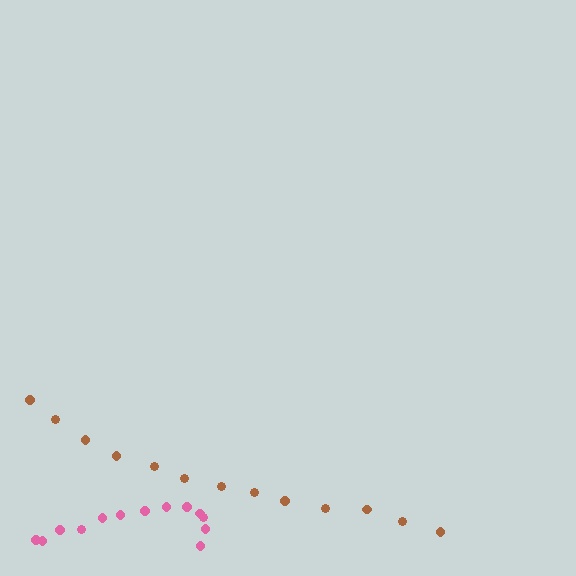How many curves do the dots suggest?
There are 2 distinct paths.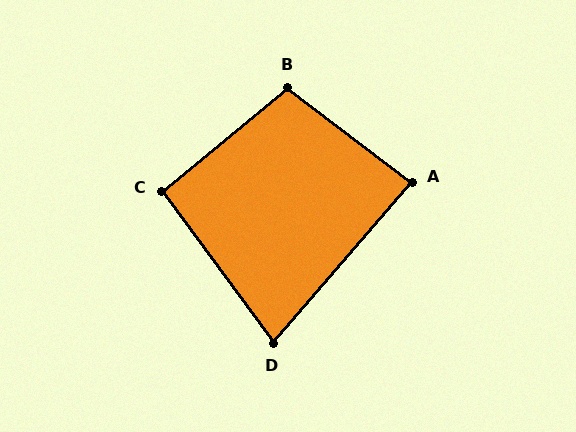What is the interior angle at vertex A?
Approximately 87 degrees (approximately right).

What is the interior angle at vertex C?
Approximately 93 degrees (approximately right).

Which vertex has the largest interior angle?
B, at approximately 103 degrees.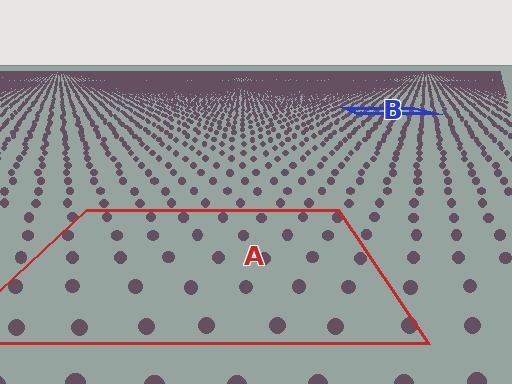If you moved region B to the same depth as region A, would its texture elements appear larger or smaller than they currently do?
They would appear larger. At a closer depth, the same texture elements are projected at a bigger on-screen size.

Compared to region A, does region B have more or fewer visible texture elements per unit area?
Region B has more texture elements per unit area — they are packed more densely because it is farther away.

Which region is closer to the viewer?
Region A is closer. The texture elements there are larger and more spread out.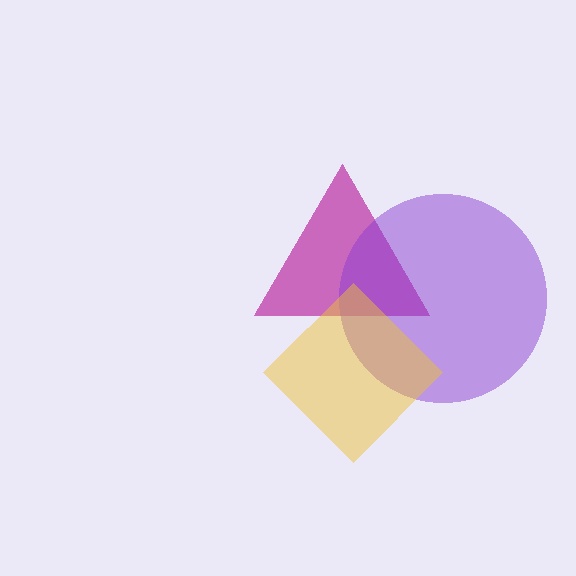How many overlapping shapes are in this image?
There are 3 overlapping shapes in the image.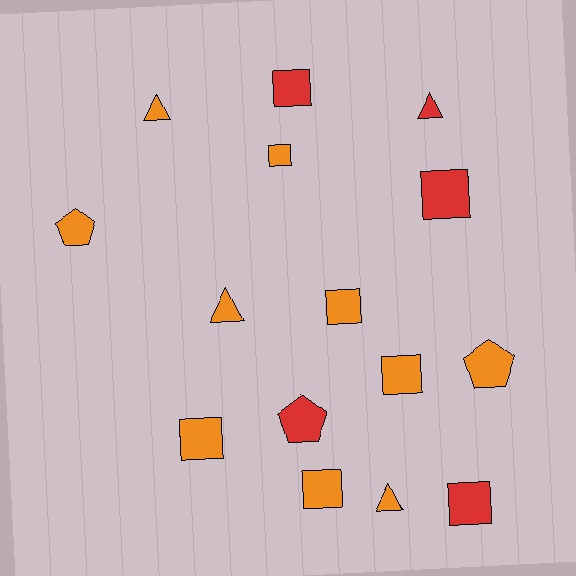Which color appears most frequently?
Orange, with 10 objects.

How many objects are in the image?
There are 15 objects.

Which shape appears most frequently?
Square, with 8 objects.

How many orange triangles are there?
There are 3 orange triangles.